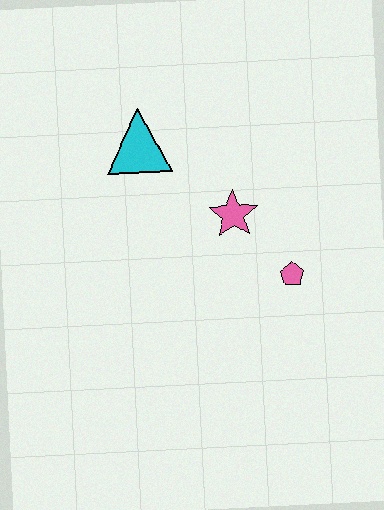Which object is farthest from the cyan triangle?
The pink pentagon is farthest from the cyan triangle.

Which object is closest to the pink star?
The pink pentagon is closest to the pink star.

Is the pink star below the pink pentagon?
No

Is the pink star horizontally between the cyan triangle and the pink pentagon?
Yes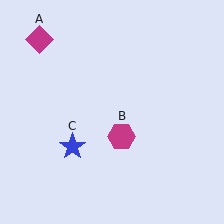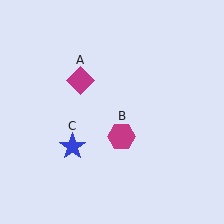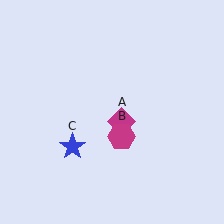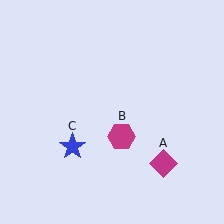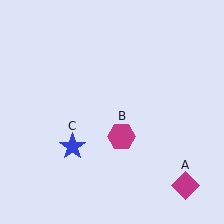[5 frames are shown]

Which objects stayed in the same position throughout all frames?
Magenta hexagon (object B) and blue star (object C) remained stationary.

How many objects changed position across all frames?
1 object changed position: magenta diamond (object A).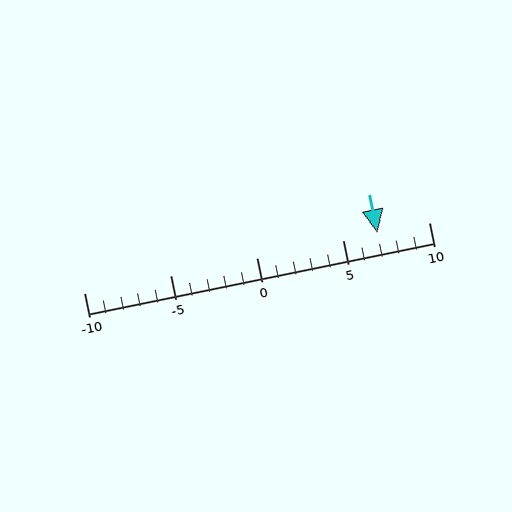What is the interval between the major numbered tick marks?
The major tick marks are spaced 5 units apart.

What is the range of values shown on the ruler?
The ruler shows values from -10 to 10.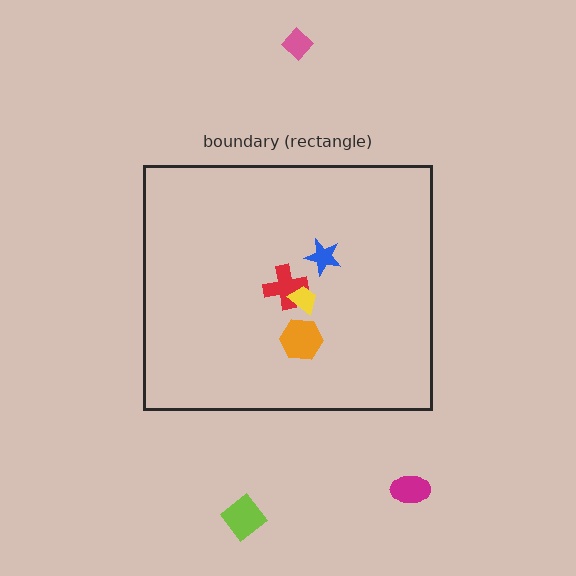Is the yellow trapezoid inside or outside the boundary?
Inside.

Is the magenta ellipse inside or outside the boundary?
Outside.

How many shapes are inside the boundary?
4 inside, 3 outside.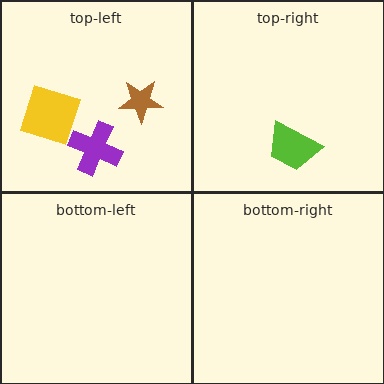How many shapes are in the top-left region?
3.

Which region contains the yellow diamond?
The top-left region.